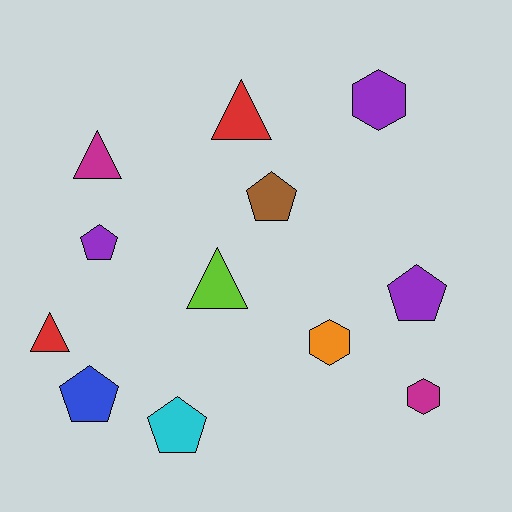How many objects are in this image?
There are 12 objects.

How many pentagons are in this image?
There are 5 pentagons.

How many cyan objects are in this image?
There is 1 cyan object.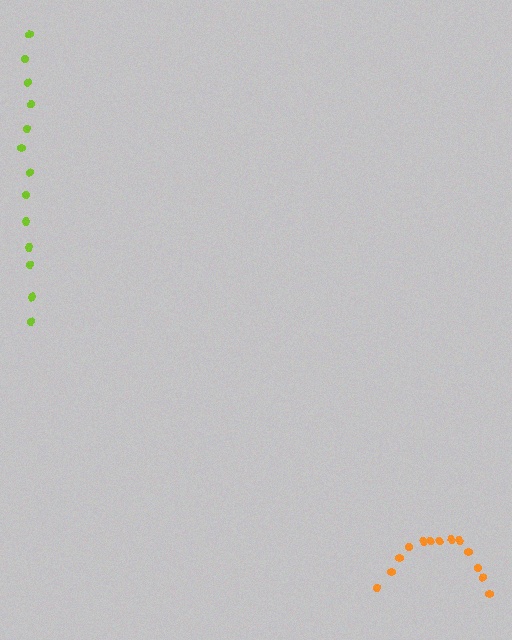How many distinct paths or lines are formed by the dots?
There are 2 distinct paths.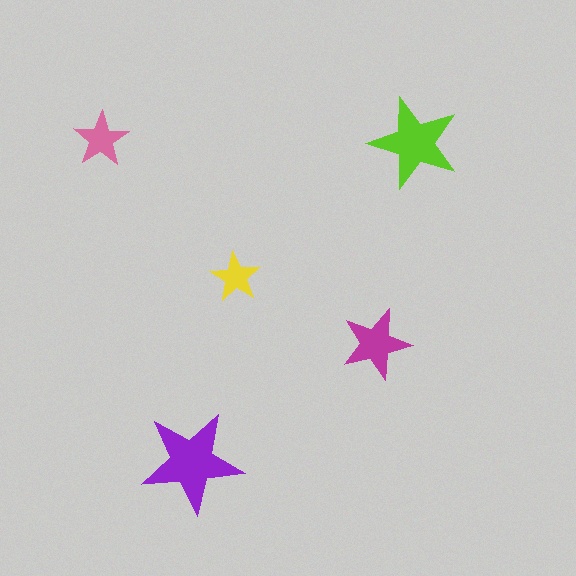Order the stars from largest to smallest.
the purple one, the lime one, the magenta one, the pink one, the yellow one.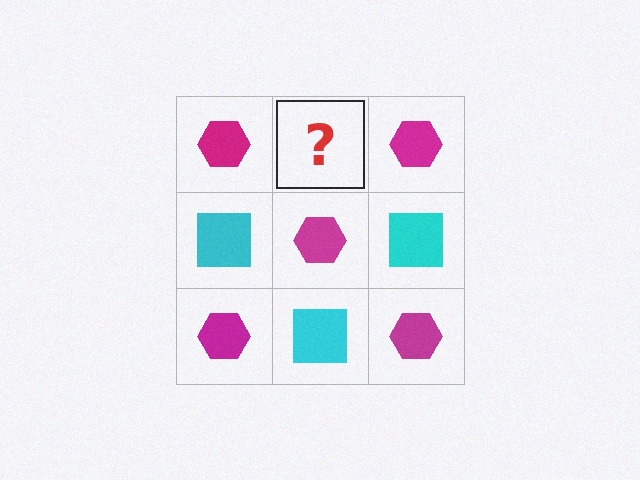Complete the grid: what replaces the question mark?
The question mark should be replaced with a cyan square.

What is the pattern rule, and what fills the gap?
The rule is that it alternates magenta hexagon and cyan square in a checkerboard pattern. The gap should be filled with a cyan square.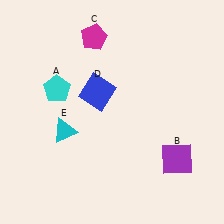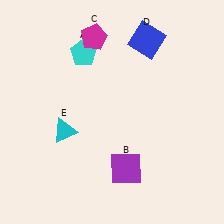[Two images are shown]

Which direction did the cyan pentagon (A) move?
The cyan pentagon (A) moved up.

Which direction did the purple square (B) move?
The purple square (B) moved left.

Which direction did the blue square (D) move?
The blue square (D) moved up.